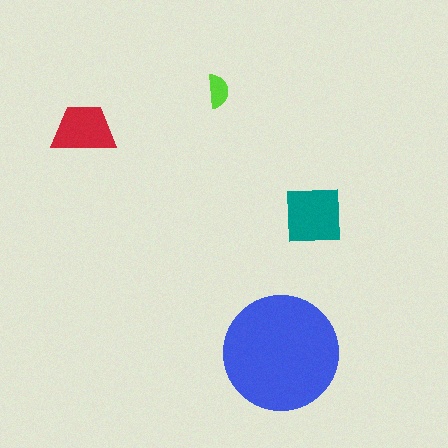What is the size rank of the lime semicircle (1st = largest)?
4th.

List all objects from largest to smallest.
The blue circle, the teal square, the red trapezoid, the lime semicircle.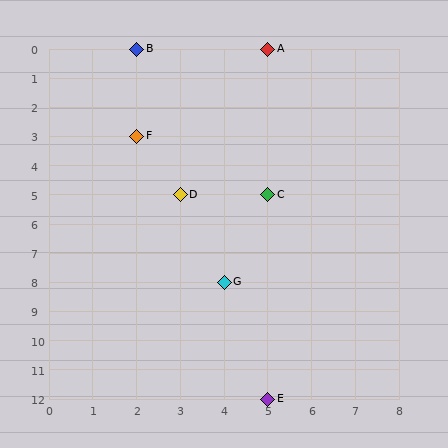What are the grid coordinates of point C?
Point C is at grid coordinates (5, 5).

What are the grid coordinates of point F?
Point F is at grid coordinates (2, 3).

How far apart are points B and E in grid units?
Points B and E are 3 columns and 12 rows apart (about 12.4 grid units diagonally).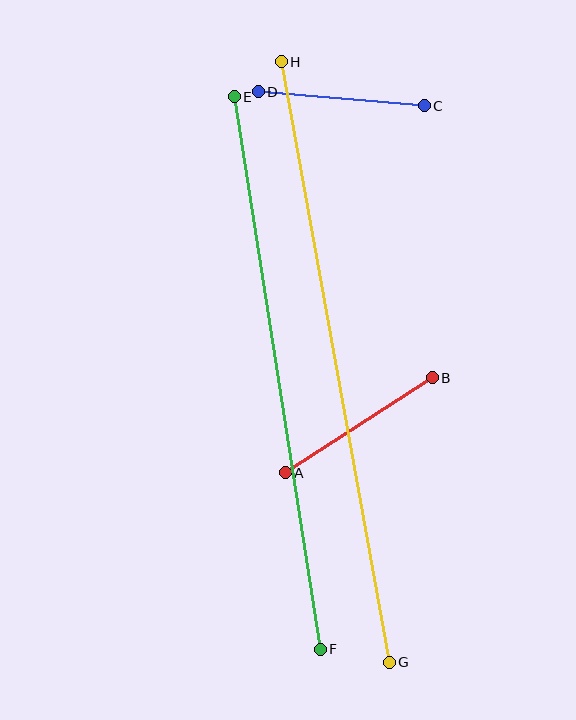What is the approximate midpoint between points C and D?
The midpoint is at approximately (341, 99) pixels.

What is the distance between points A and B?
The distance is approximately 175 pixels.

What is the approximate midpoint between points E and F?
The midpoint is at approximately (277, 373) pixels.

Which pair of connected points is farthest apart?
Points G and H are farthest apart.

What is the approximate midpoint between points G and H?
The midpoint is at approximately (335, 362) pixels.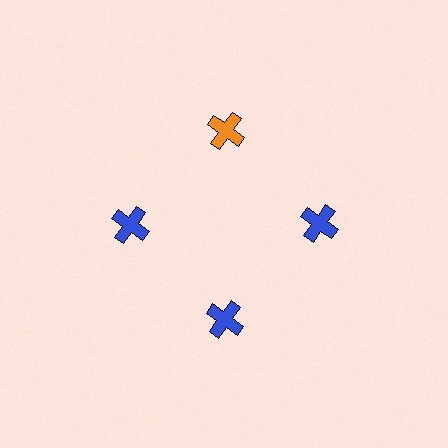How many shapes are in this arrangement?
There are 4 shapes arranged in a ring pattern.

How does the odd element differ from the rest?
It has a different color: orange instead of blue.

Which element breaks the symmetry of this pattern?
The orange cross at roughly the 12 o'clock position breaks the symmetry. All other shapes are blue crosses.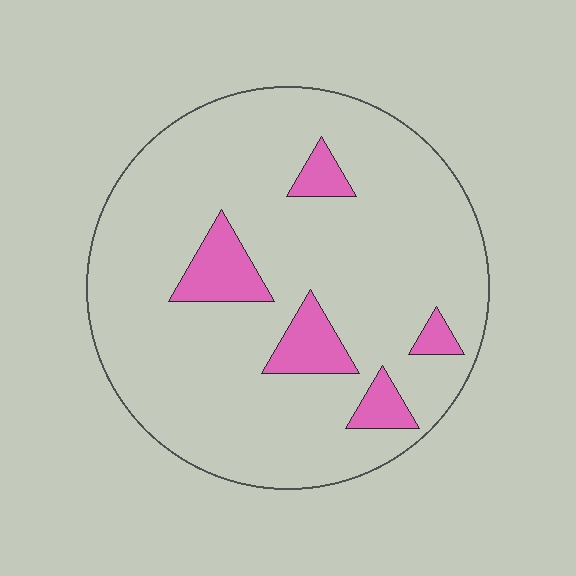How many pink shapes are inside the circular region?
5.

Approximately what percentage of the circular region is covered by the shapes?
Approximately 10%.